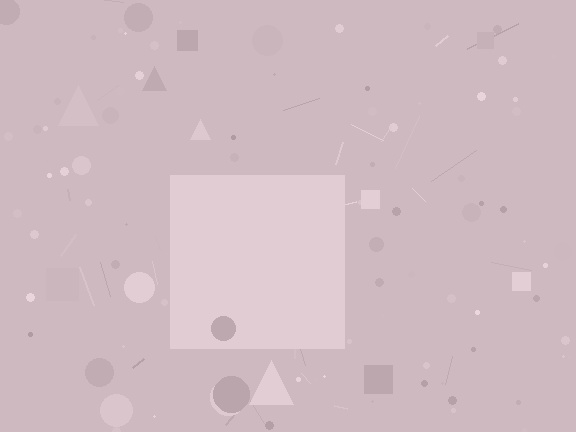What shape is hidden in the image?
A square is hidden in the image.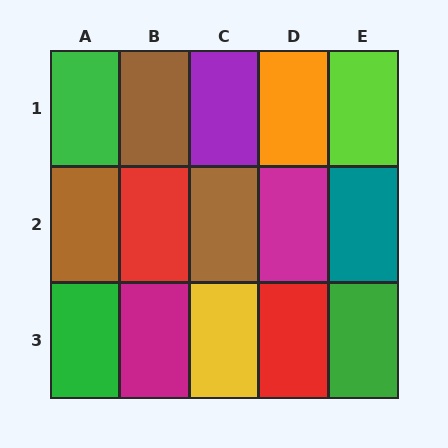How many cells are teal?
1 cell is teal.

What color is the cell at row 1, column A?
Green.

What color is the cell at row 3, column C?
Yellow.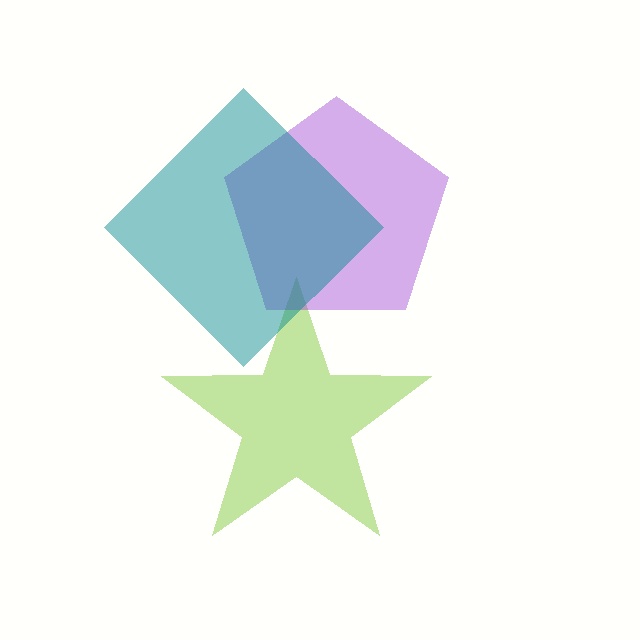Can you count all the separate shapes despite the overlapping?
Yes, there are 3 separate shapes.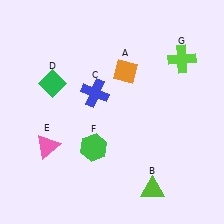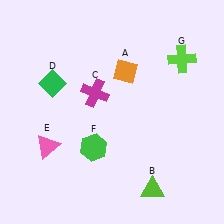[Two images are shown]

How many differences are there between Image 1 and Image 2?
There is 1 difference between the two images.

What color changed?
The cross (C) changed from blue in Image 1 to magenta in Image 2.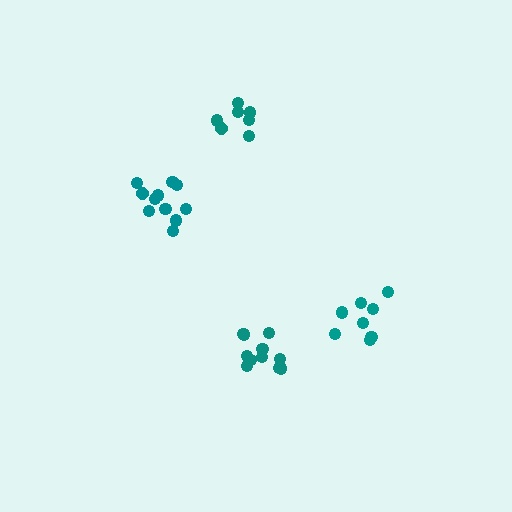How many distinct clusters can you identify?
There are 4 distinct clusters.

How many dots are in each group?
Group 1: 8 dots, Group 2: 11 dots, Group 3: 11 dots, Group 4: 8 dots (38 total).